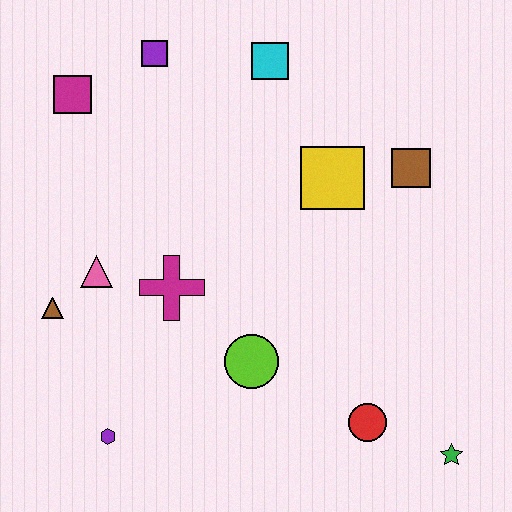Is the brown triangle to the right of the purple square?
No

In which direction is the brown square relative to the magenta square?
The brown square is to the right of the magenta square.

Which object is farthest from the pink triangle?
The green star is farthest from the pink triangle.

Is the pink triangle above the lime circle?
Yes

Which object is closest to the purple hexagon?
The brown triangle is closest to the purple hexagon.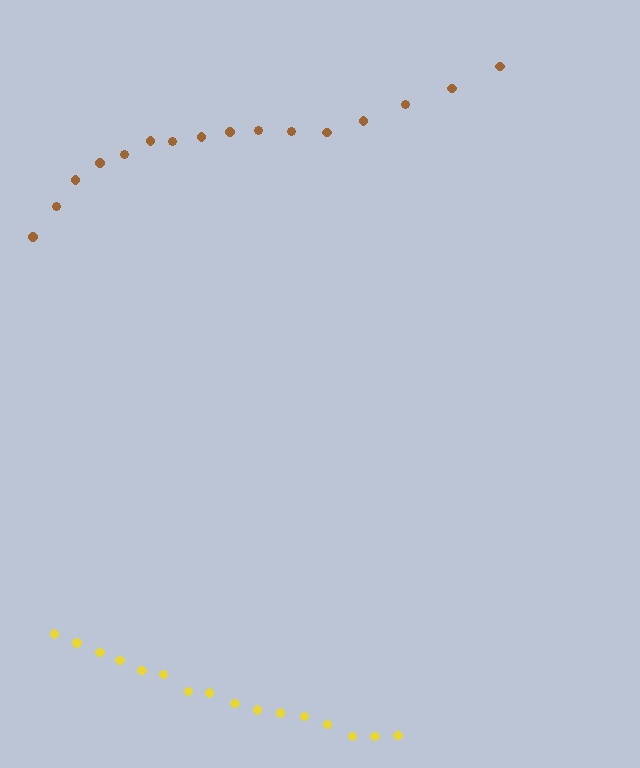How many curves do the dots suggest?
There are 2 distinct paths.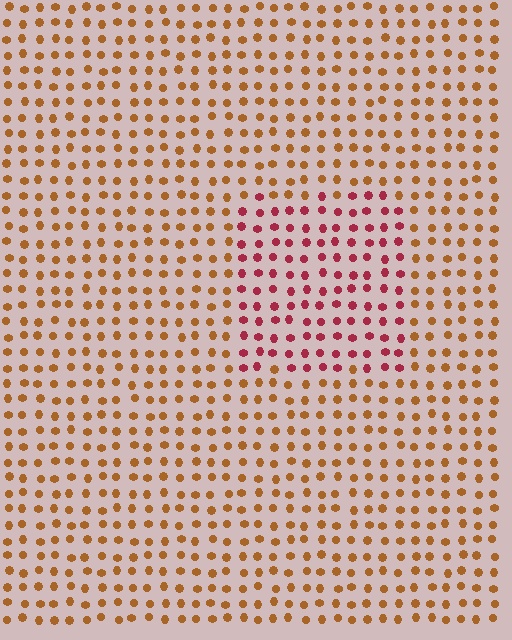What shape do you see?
I see a rectangle.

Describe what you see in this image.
The image is filled with small brown elements in a uniform arrangement. A rectangle-shaped region is visible where the elements are tinted to a slightly different hue, forming a subtle color boundary.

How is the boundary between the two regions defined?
The boundary is defined purely by a slight shift in hue (about 44 degrees). Spacing, size, and orientation are identical on both sides.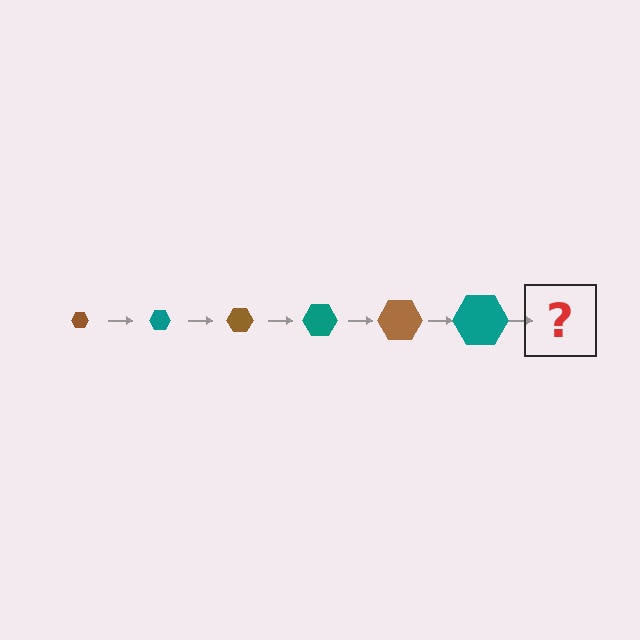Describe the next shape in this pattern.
It should be a brown hexagon, larger than the previous one.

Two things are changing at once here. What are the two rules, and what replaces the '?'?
The two rules are that the hexagon grows larger each step and the color cycles through brown and teal. The '?' should be a brown hexagon, larger than the previous one.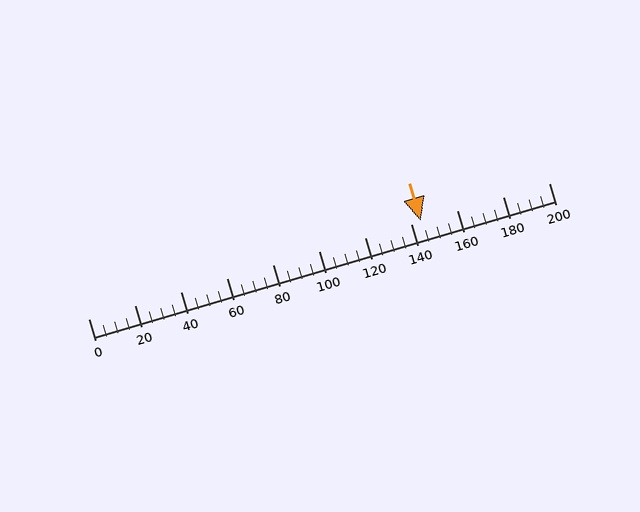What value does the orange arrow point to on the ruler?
The orange arrow points to approximately 144.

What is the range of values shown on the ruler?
The ruler shows values from 0 to 200.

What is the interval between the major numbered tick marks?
The major tick marks are spaced 20 units apart.